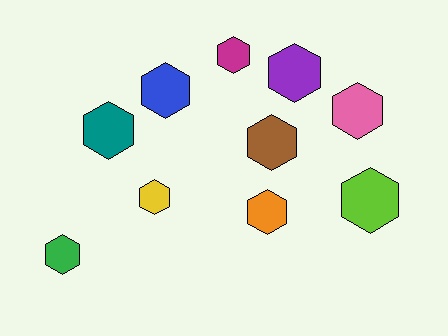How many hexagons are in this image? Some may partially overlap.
There are 10 hexagons.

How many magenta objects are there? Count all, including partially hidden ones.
There is 1 magenta object.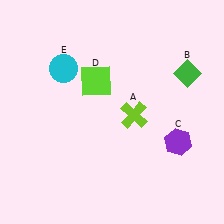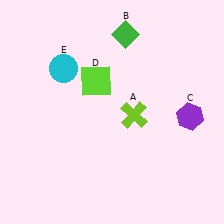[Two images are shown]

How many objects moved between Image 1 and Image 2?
2 objects moved between the two images.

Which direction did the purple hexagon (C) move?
The purple hexagon (C) moved up.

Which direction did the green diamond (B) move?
The green diamond (B) moved left.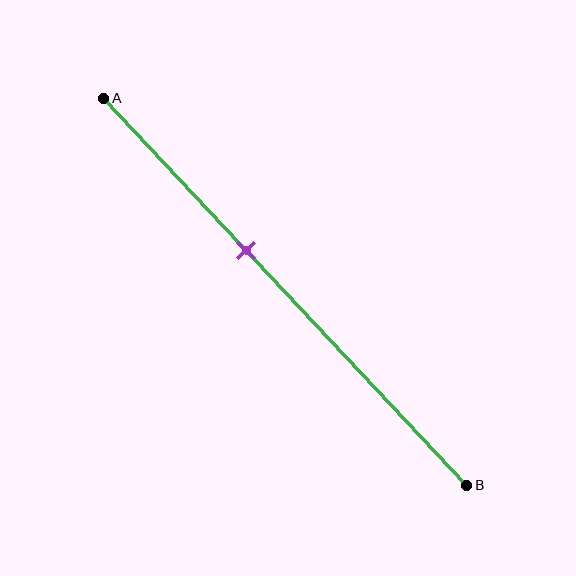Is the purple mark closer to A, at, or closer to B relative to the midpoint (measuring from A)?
The purple mark is closer to point A than the midpoint of segment AB.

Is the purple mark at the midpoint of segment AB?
No, the mark is at about 40% from A, not at the 50% midpoint.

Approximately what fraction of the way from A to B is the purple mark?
The purple mark is approximately 40% of the way from A to B.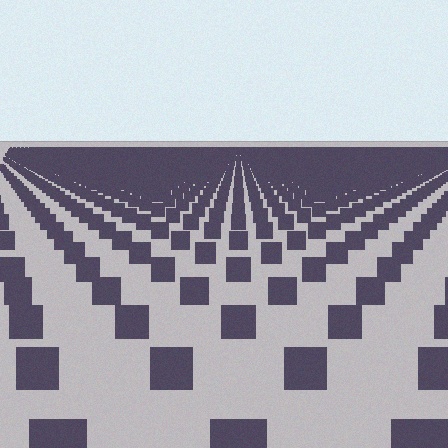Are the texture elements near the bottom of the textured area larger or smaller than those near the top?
Larger. Near the bottom, elements are closer to the viewer and appear at a bigger on-screen size.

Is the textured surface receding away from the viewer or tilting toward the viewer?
The surface is receding away from the viewer. Texture elements get smaller and denser toward the top.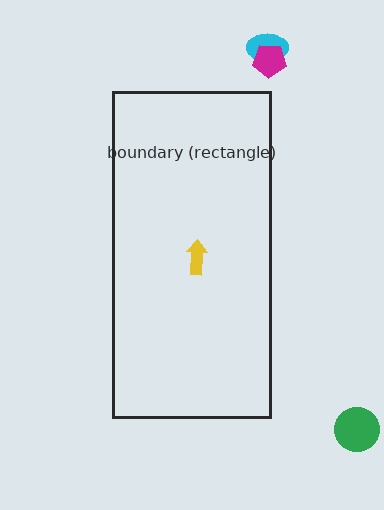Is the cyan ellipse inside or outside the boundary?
Outside.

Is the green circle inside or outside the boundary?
Outside.